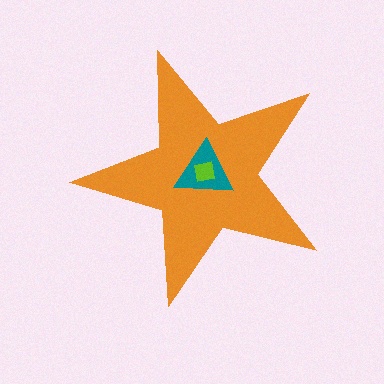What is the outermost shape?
The orange star.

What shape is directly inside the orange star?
The teal triangle.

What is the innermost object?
The lime square.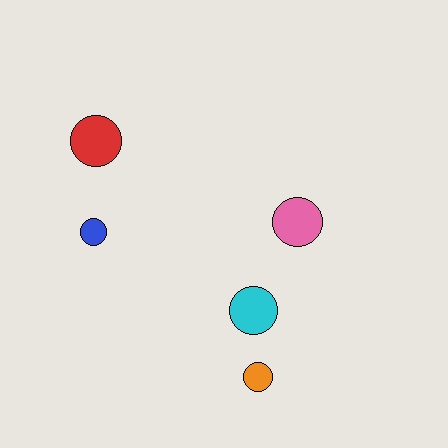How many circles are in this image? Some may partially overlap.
There are 5 circles.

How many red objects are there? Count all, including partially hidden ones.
There is 1 red object.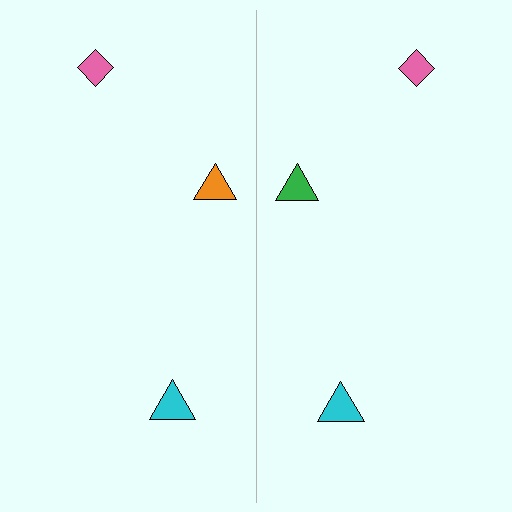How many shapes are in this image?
There are 6 shapes in this image.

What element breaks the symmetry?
The green triangle on the right side breaks the symmetry — its mirror counterpart is orange.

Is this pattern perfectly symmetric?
No, the pattern is not perfectly symmetric. The green triangle on the right side breaks the symmetry — its mirror counterpart is orange.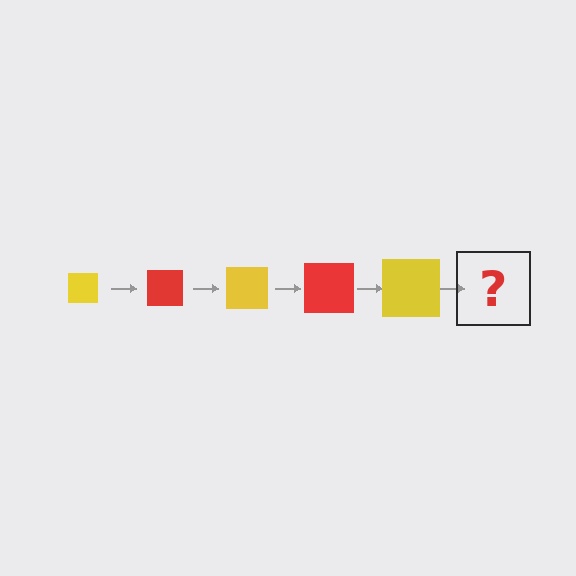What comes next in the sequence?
The next element should be a red square, larger than the previous one.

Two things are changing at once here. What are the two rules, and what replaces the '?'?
The two rules are that the square grows larger each step and the color cycles through yellow and red. The '?' should be a red square, larger than the previous one.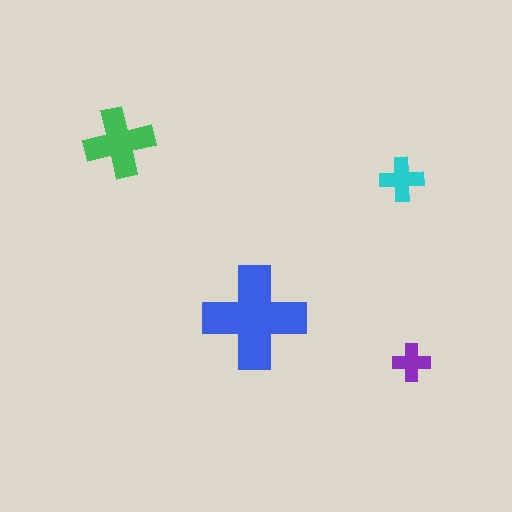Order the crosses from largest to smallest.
the blue one, the green one, the cyan one, the purple one.